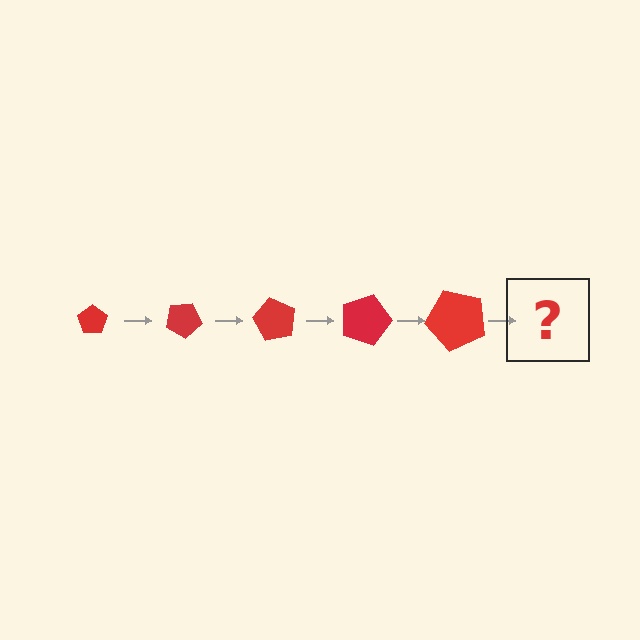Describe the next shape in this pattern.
It should be a pentagon, larger than the previous one and rotated 150 degrees from the start.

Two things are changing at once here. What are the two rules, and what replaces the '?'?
The two rules are that the pentagon grows larger each step and it rotates 30 degrees each step. The '?' should be a pentagon, larger than the previous one and rotated 150 degrees from the start.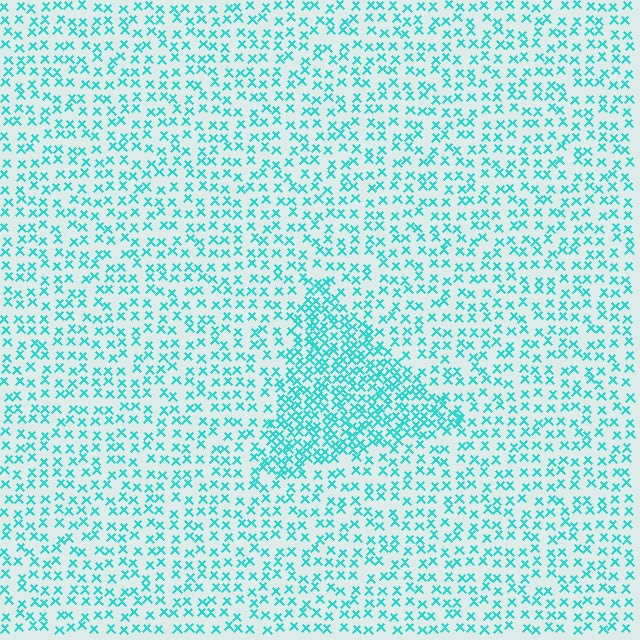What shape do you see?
I see a triangle.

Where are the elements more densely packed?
The elements are more densely packed inside the triangle boundary.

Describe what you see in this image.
The image contains small cyan elements arranged at two different densities. A triangle-shaped region is visible where the elements are more densely packed than the surrounding area.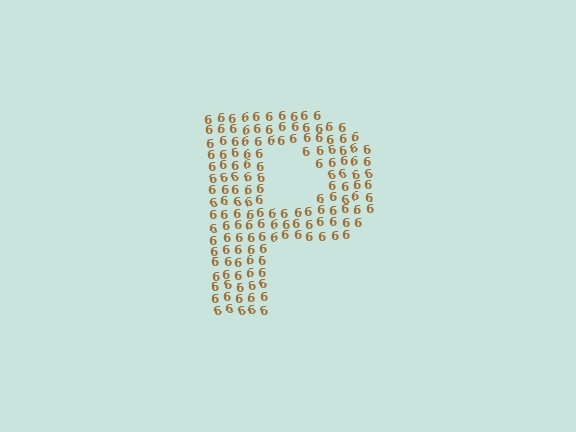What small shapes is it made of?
It is made of small digit 6's.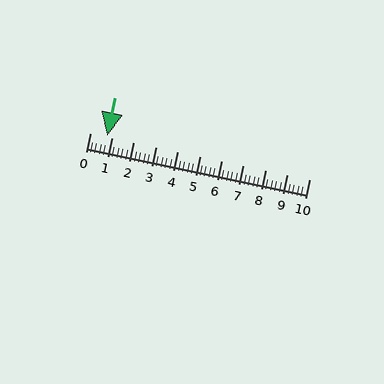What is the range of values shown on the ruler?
The ruler shows values from 0 to 10.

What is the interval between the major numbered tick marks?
The major tick marks are spaced 1 units apart.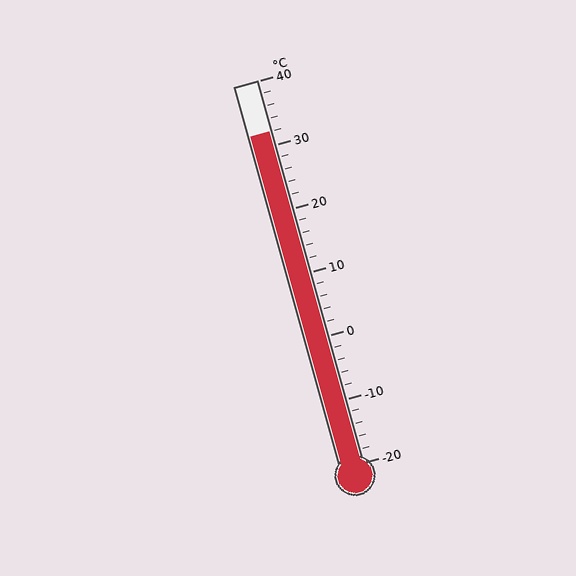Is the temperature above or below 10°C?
The temperature is above 10°C.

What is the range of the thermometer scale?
The thermometer scale ranges from -20°C to 40°C.